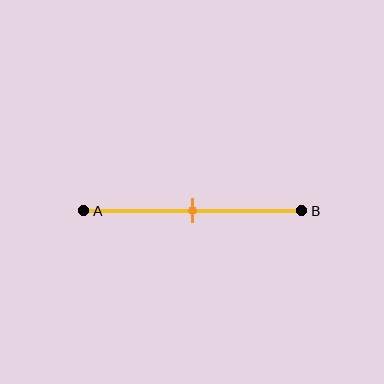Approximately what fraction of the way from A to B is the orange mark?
The orange mark is approximately 50% of the way from A to B.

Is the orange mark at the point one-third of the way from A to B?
No, the mark is at about 50% from A, not at the 33% one-third point.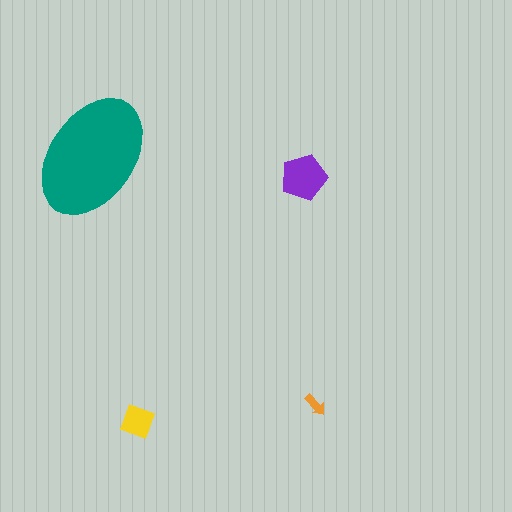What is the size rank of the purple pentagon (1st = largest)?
2nd.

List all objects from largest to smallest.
The teal ellipse, the purple pentagon, the yellow square, the orange arrow.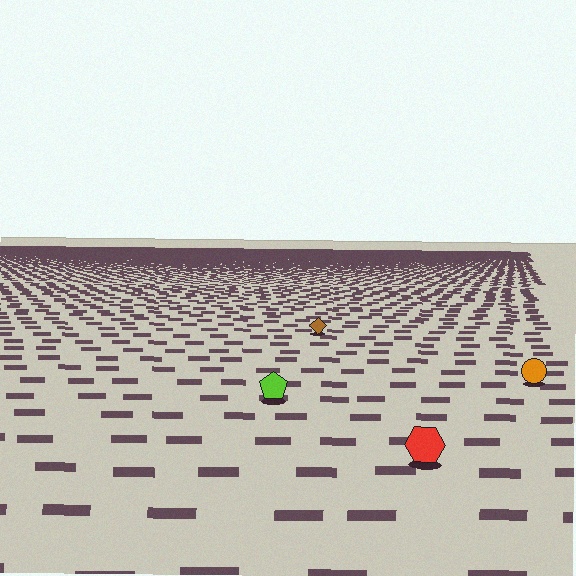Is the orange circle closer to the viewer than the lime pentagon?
No. The lime pentagon is closer — you can tell from the texture gradient: the ground texture is coarser near it.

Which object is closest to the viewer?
The red hexagon is closest. The texture marks near it are larger and more spread out.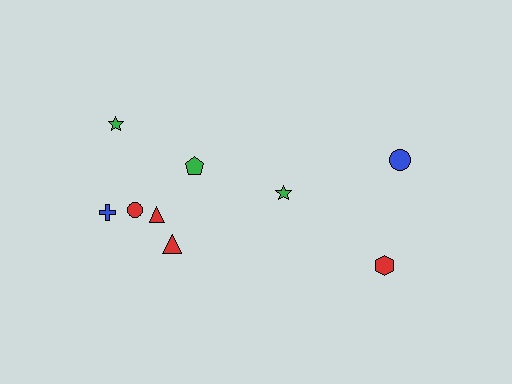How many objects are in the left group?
There are 6 objects.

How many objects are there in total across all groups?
There are 9 objects.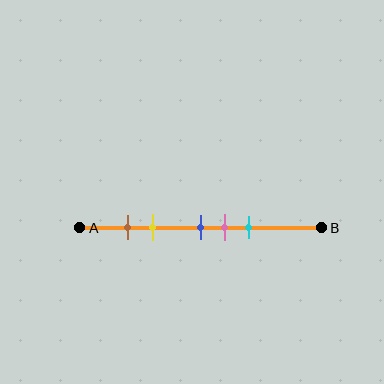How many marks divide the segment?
There are 5 marks dividing the segment.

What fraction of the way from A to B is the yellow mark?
The yellow mark is approximately 30% (0.3) of the way from A to B.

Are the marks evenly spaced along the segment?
No, the marks are not evenly spaced.